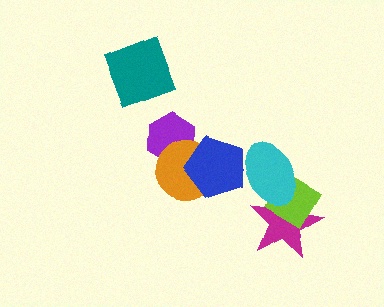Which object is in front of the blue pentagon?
The cyan ellipse is in front of the blue pentagon.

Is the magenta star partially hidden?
Yes, it is partially covered by another shape.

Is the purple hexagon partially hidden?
Yes, it is partially covered by another shape.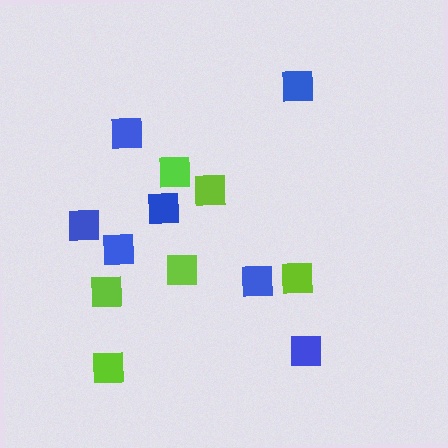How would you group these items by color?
There are 2 groups: one group of lime squares (6) and one group of blue squares (7).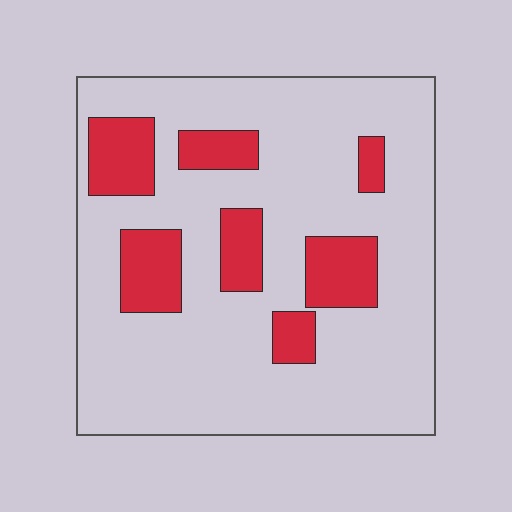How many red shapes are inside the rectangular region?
7.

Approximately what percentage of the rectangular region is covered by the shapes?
Approximately 20%.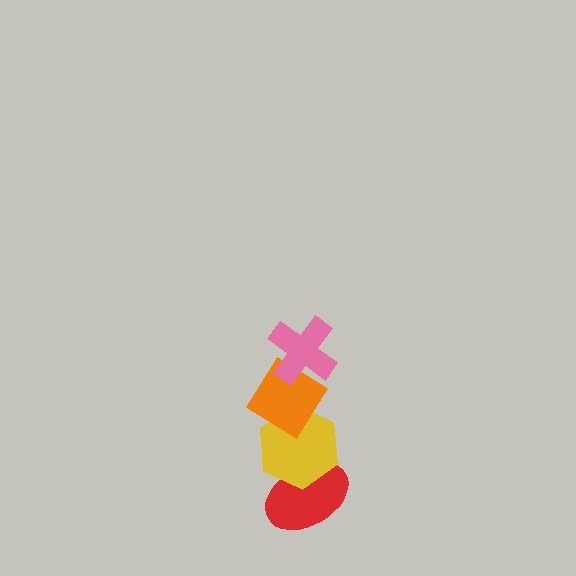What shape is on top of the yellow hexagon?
The orange diamond is on top of the yellow hexagon.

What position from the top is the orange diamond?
The orange diamond is 2nd from the top.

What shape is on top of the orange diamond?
The pink cross is on top of the orange diamond.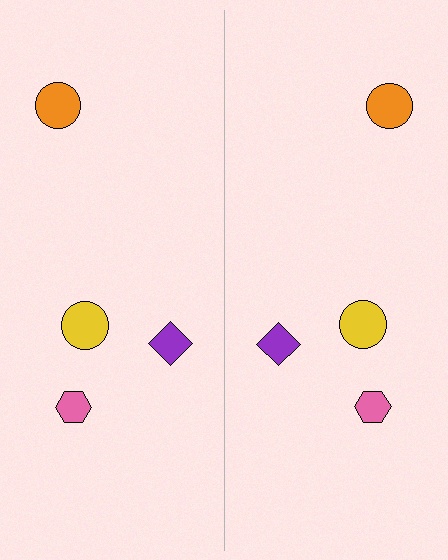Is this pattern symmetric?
Yes, this pattern has bilateral (reflection) symmetry.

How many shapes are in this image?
There are 8 shapes in this image.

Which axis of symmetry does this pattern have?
The pattern has a vertical axis of symmetry running through the center of the image.